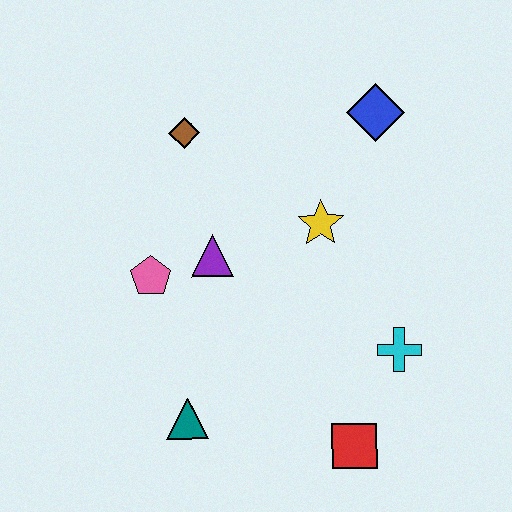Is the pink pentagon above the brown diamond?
No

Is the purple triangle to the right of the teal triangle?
Yes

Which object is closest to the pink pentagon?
The purple triangle is closest to the pink pentagon.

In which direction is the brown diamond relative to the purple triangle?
The brown diamond is above the purple triangle.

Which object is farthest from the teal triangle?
The blue diamond is farthest from the teal triangle.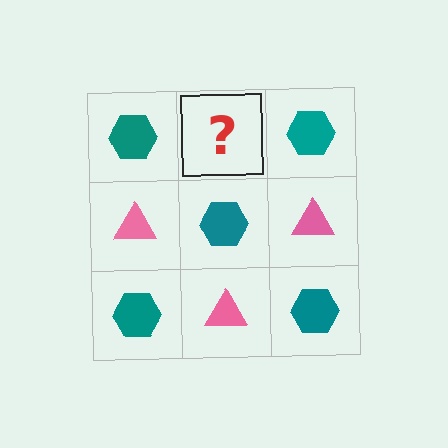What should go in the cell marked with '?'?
The missing cell should contain a pink triangle.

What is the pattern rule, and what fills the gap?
The rule is that it alternates teal hexagon and pink triangle in a checkerboard pattern. The gap should be filled with a pink triangle.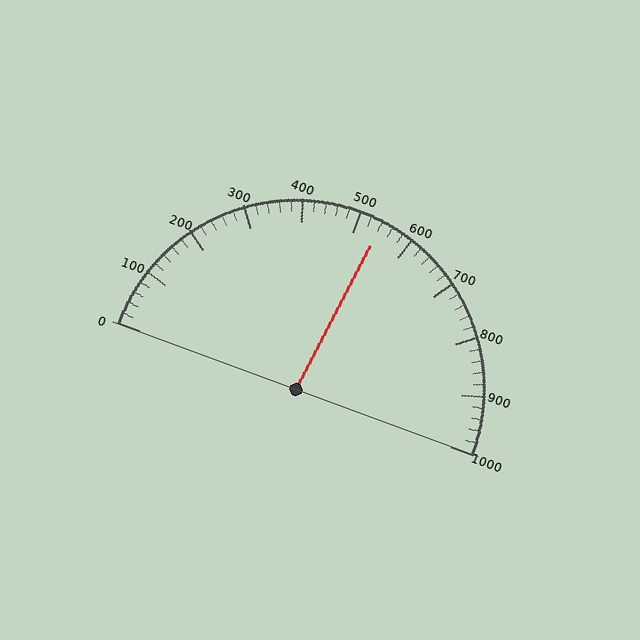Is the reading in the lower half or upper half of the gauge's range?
The reading is in the upper half of the range (0 to 1000).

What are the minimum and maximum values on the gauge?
The gauge ranges from 0 to 1000.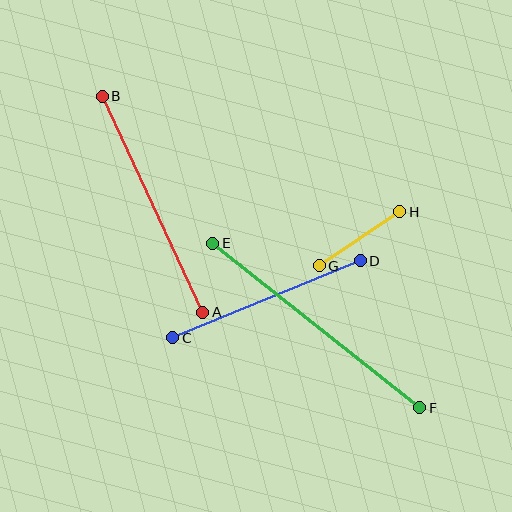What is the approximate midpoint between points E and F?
The midpoint is at approximately (316, 325) pixels.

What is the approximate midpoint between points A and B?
The midpoint is at approximately (152, 204) pixels.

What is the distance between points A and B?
The distance is approximately 238 pixels.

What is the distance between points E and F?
The distance is approximately 264 pixels.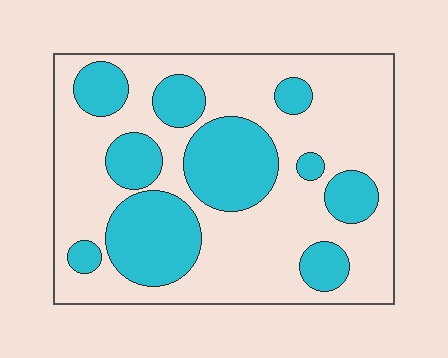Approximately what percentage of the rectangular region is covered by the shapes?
Approximately 35%.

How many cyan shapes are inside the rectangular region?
10.